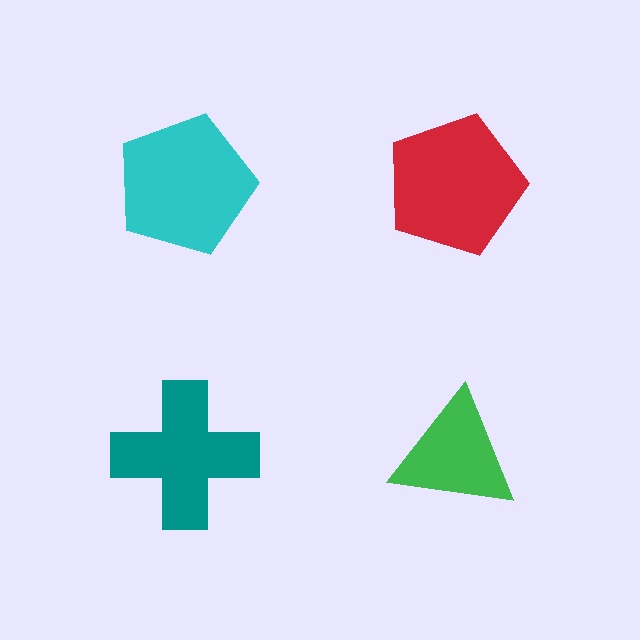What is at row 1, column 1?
A cyan pentagon.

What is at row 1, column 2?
A red pentagon.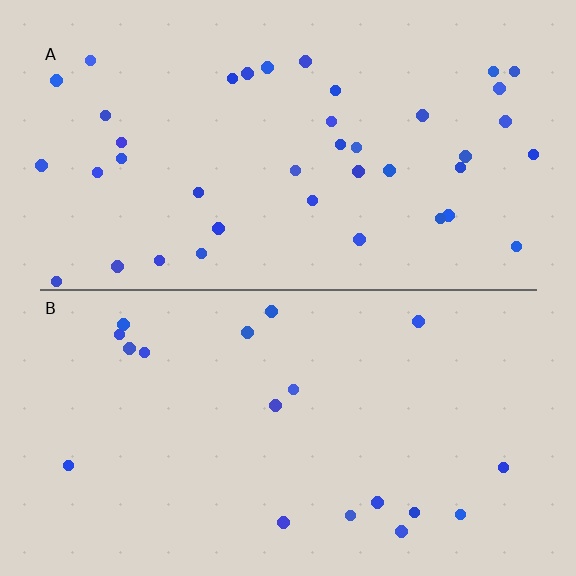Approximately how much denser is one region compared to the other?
Approximately 2.2× — region A over region B.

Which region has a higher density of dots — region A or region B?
A (the top).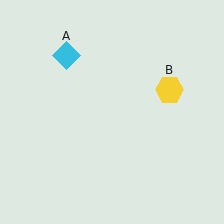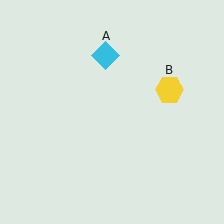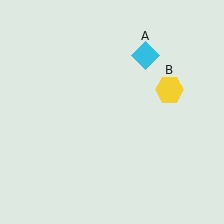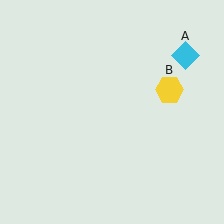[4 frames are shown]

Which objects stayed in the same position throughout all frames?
Yellow hexagon (object B) remained stationary.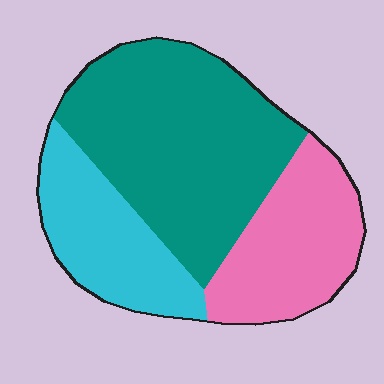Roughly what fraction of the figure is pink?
Pink takes up between a sixth and a third of the figure.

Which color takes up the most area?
Teal, at roughly 50%.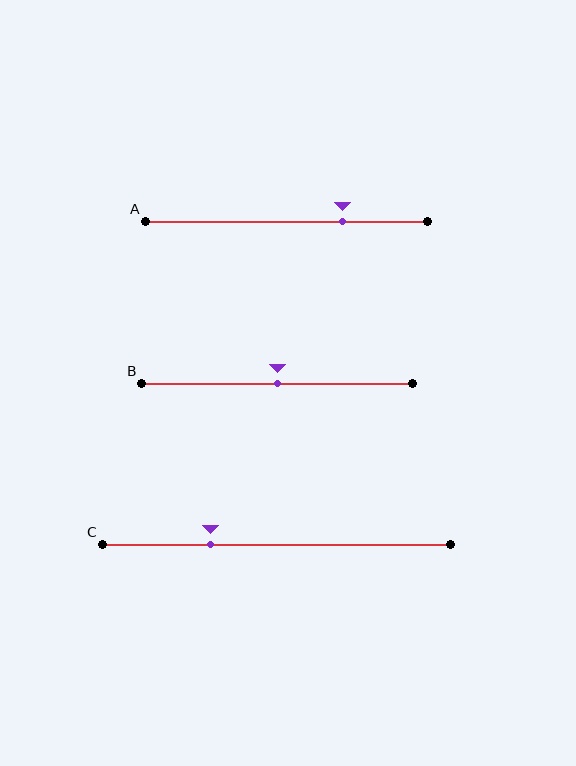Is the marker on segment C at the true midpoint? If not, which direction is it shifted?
No, the marker on segment C is shifted to the left by about 19% of the segment length.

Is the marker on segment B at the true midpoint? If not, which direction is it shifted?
Yes, the marker on segment B is at the true midpoint.